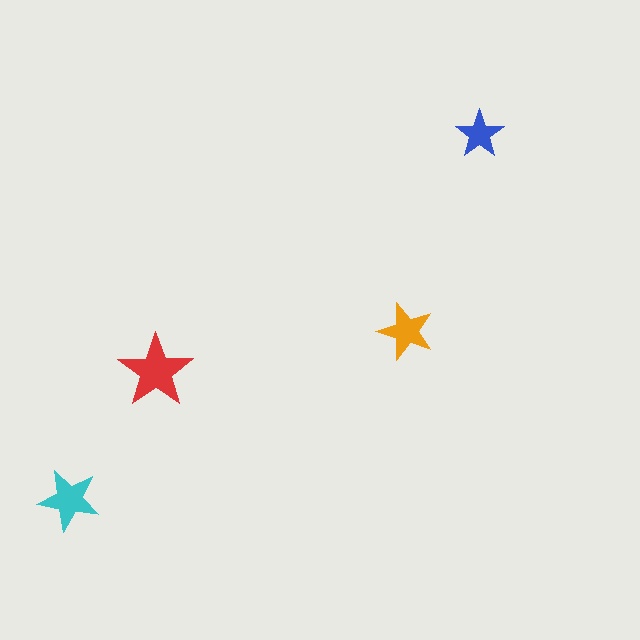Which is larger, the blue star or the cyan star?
The cyan one.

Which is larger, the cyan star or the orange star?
The cyan one.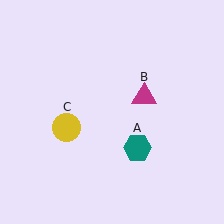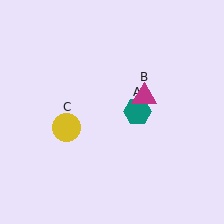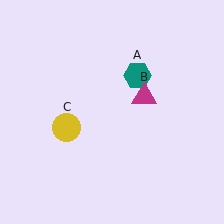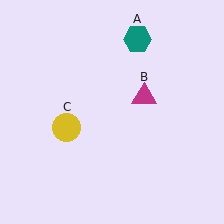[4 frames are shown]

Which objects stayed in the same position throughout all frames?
Magenta triangle (object B) and yellow circle (object C) remained stationary.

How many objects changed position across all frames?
1 object changed position: teal hexagon (object A).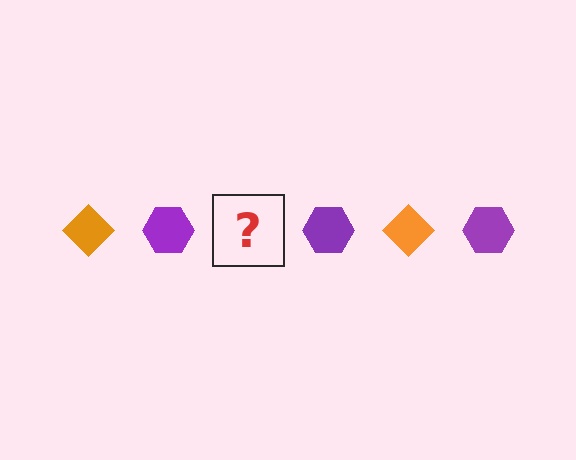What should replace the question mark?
The question mark should be replaced with an orange diamond.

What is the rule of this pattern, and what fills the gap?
The rule is that the pattern alternates between orange diamond and purple hexagon. The gap should be filled with an orange diamond.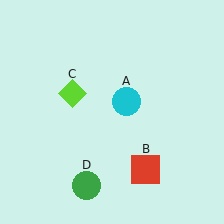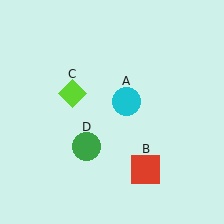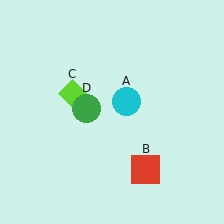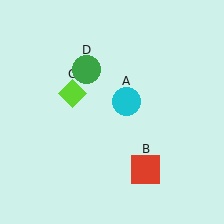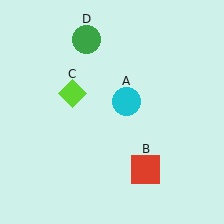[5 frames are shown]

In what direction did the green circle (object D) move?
The green circle (object D) moved up.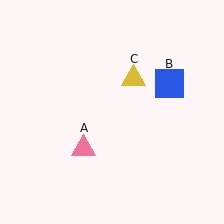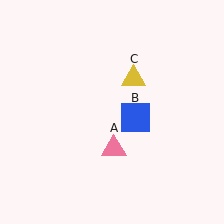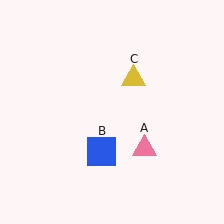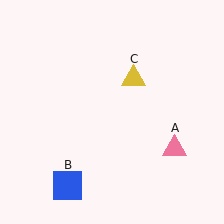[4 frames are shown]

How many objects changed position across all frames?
2 objects changed position: pink triangle (object A), blue square (object B).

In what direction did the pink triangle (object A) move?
The pink triangle (object A) moved right.